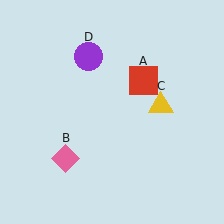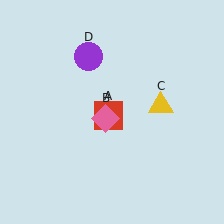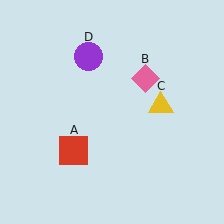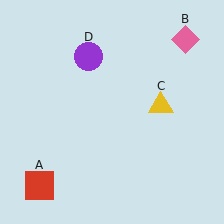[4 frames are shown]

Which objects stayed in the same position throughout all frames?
Yellow triangle (object C) and purple circle (object D) remained stationary.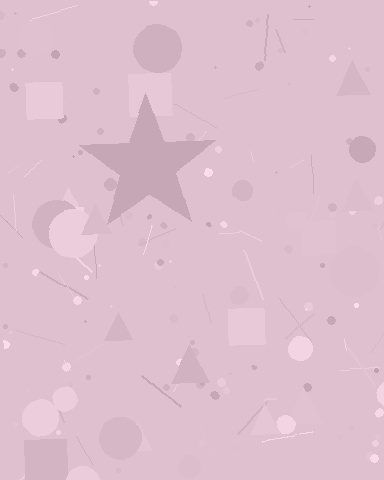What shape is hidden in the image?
A star is hidden in the image.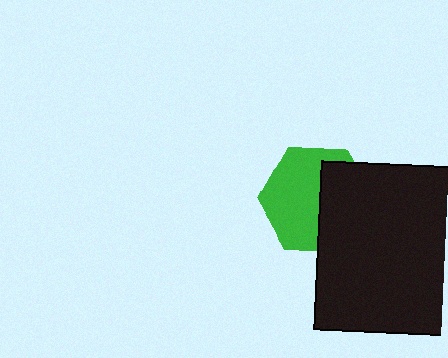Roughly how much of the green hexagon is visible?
About half of it is visible (roughly 56%).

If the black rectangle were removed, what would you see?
You would see the complete green hexagon.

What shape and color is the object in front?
The object in front is a black rectangle.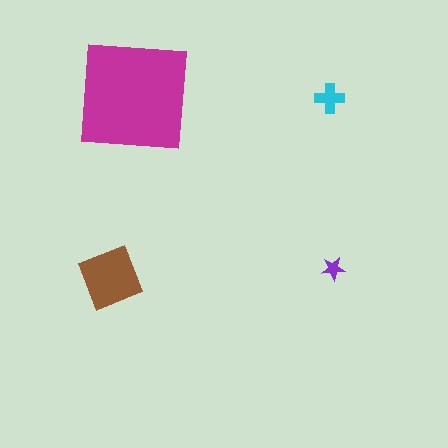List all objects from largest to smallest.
The magenta square, the brown diamond, the cyan cross, the purple star.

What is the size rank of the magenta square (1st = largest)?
1st.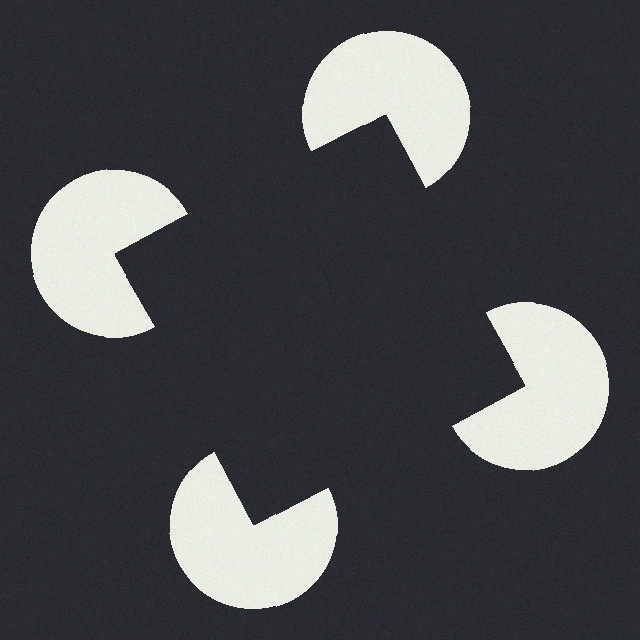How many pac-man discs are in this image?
There are 4 — one at each vertex of the illusory square.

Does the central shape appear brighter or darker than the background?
It typically appears slightly darker than the background, even though no actual brightness change is drawn.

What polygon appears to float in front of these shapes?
An illusory square — its edges are inferred from the aligned wedge cuts in the pac-man discs, not physically drawn.